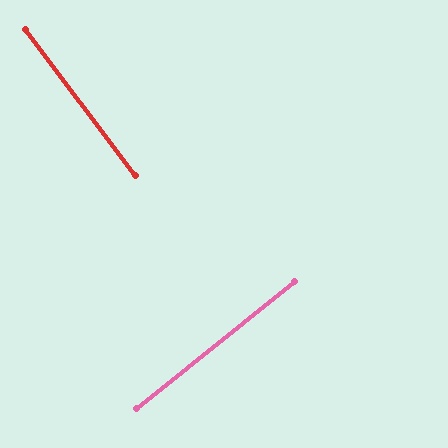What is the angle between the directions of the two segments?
Approximately 88 degrees.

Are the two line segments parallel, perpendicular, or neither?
Perpendicular — they meet at approximately 88°.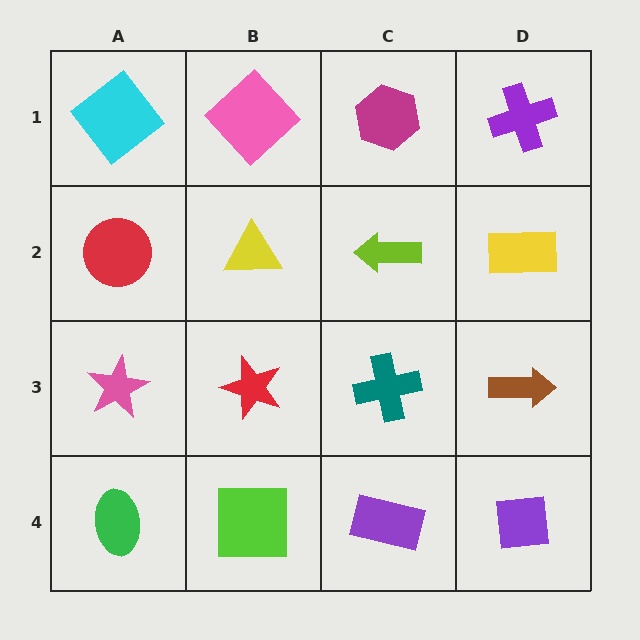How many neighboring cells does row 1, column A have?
2.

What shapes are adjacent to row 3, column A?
A red circle (row 2, column A), a green ellipse (row 4, column A), a red star (row 3, column B).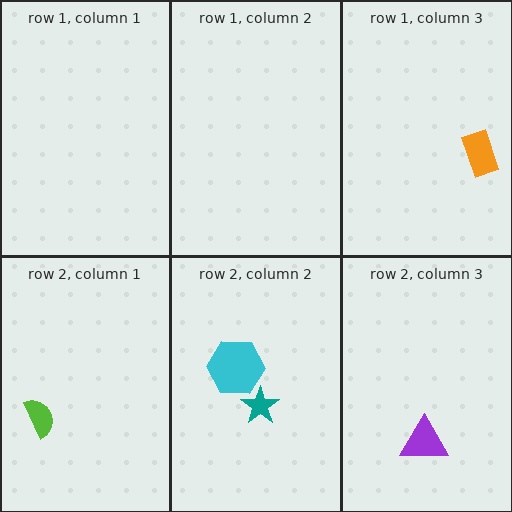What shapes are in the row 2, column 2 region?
The cyan hexagon, the teal star.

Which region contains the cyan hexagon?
The row 2, column 2 region.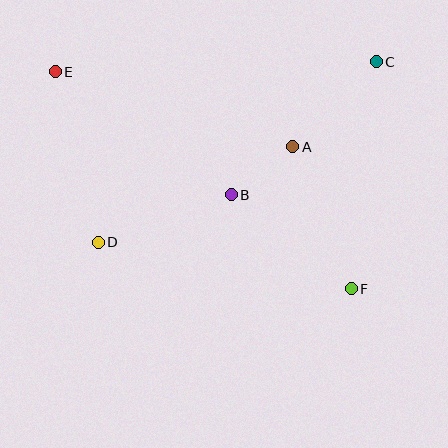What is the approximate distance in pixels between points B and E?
The distance between B and E is approximately 215 pixels.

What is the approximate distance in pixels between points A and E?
The distance between A and E is approximately 249 pixels.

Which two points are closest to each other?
Points A and B are closest to each other.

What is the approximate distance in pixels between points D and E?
The distance between D and E is approximately 176 pixels.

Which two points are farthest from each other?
Points E and F are farthest from each other.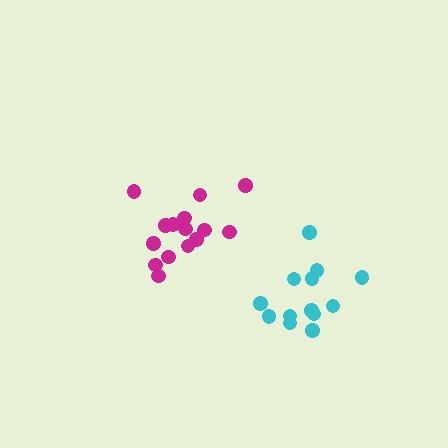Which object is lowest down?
The cyan cluster is bottommost.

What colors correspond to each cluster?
The clusters are colored: magenta, cyan.